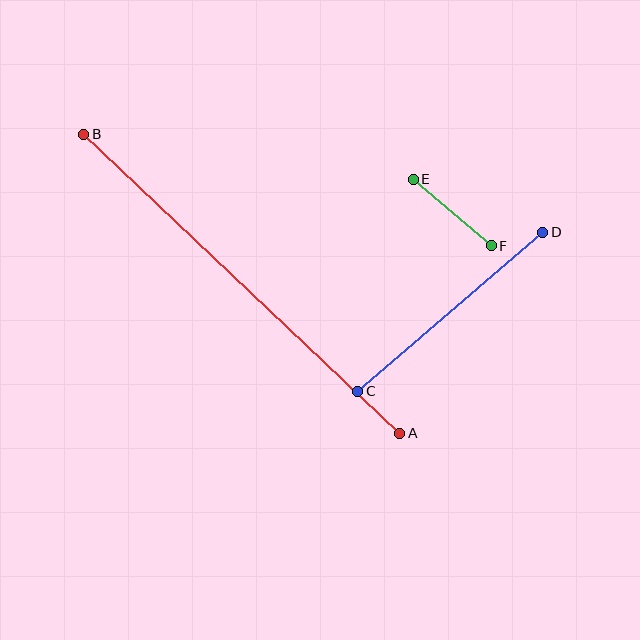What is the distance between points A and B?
The distance is approximately 435 pixels.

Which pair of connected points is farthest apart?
Points A and B are farthest apart.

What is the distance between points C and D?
The distance is approximately 244 pixels.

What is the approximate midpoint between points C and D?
The midpoint is at approximately (450, 312) pixels.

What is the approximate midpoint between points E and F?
The midpoint is at approximately (452, 212) pixels.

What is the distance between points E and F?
The distance is approximately 103 pixels.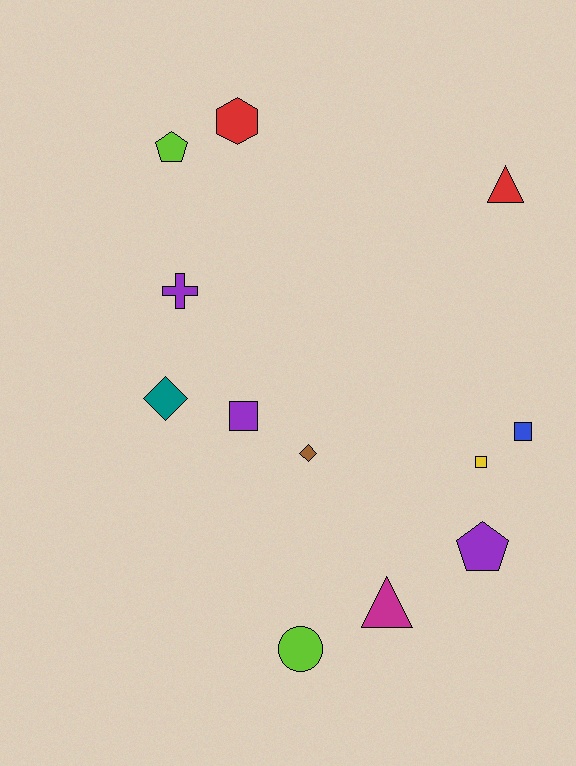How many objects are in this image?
There are 12 objects.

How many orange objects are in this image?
There are no orange objects.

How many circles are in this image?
There is 1 circle.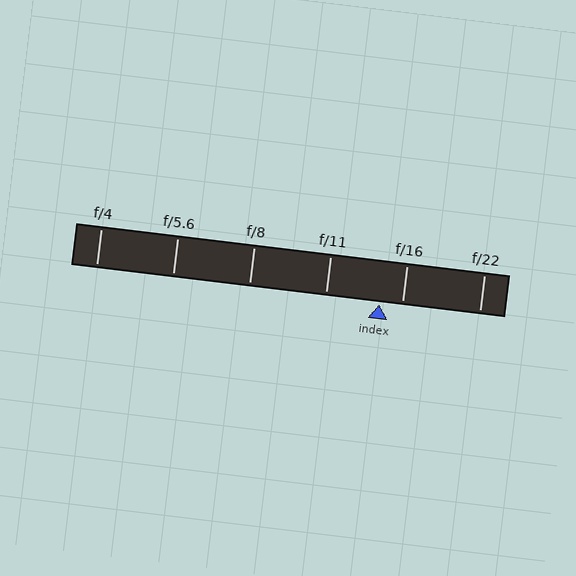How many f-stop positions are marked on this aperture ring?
There are 6 f-stop positions marked.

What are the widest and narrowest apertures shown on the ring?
The widest aperture shown is f/4 and the narrowest is f/22.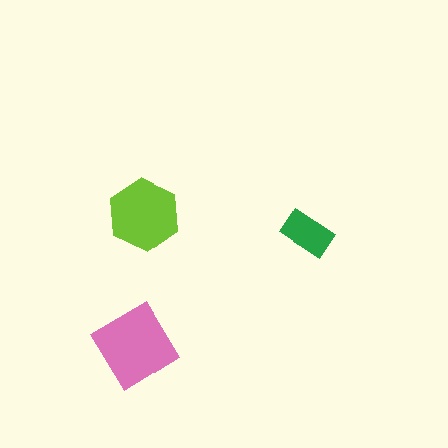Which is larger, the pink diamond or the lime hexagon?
The pink diamond.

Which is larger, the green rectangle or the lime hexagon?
The lime hexagon.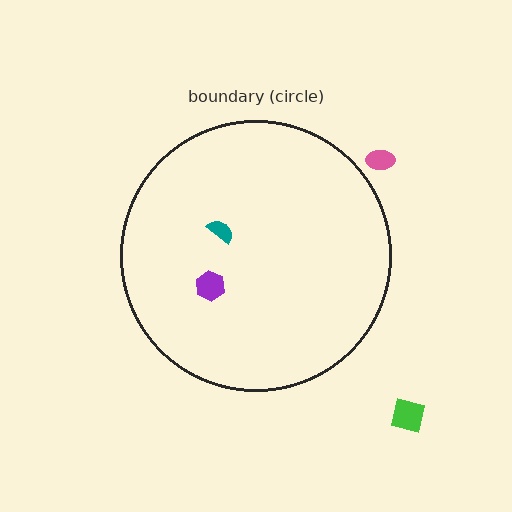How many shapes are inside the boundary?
2 inside, 2 outside.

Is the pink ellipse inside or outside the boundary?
Outside.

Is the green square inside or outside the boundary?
Outside.